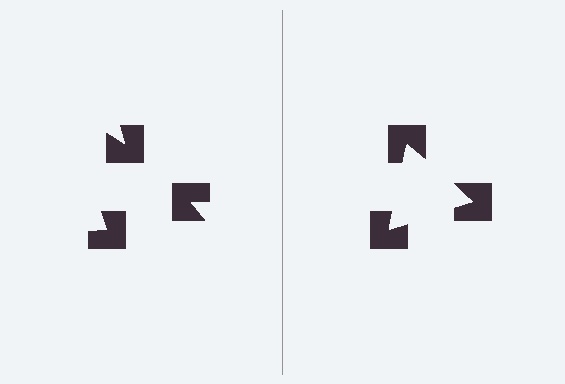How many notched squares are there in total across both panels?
6 — 3 on each side.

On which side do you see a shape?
An illusory triangle appears on the right side. On the left side the wedge cuts are rotated, so no coherent shape forms.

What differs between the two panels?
The notched squares are positioned identically on both sides; only the wedge orientations differ. On the right they align to a triangle; on the left they are misaligned.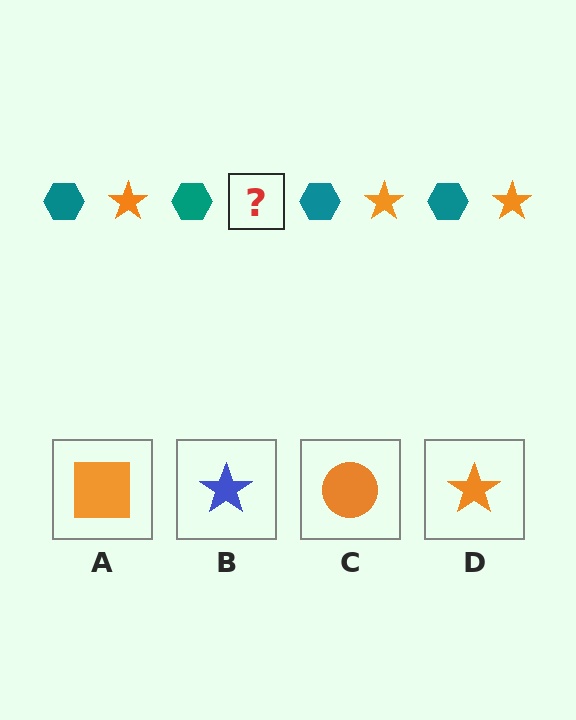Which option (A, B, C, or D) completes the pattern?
D.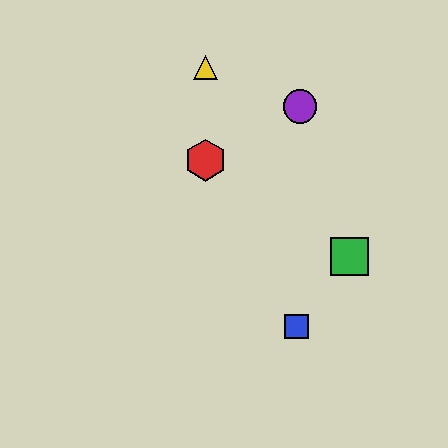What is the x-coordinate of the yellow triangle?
The yellow triangle is at x≈206.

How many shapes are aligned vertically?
2 shapes (the red hexagon, the yellow triangle) are aligned vertically.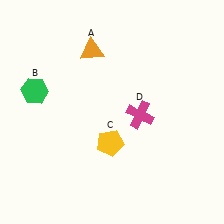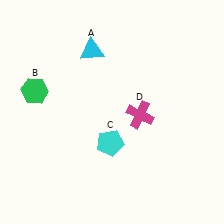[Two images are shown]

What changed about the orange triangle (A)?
In Image 1, A is orange. In Image 2, it changed to cyan.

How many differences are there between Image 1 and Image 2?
There are 2 differences between the two images.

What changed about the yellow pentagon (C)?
In Image 1, C is yellow. In Image 2, it changed to cyan.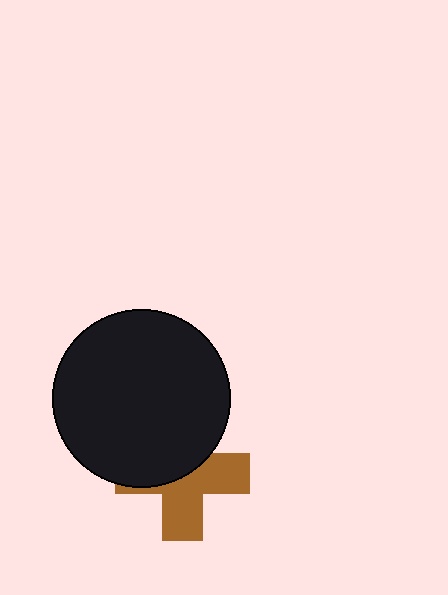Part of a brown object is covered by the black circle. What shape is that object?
It is a cross.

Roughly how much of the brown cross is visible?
About half of it is visible (roughly 51%).